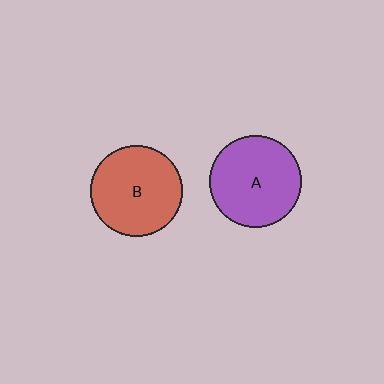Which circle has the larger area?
Circle A (purple).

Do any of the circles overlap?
No, none of the circles overlap.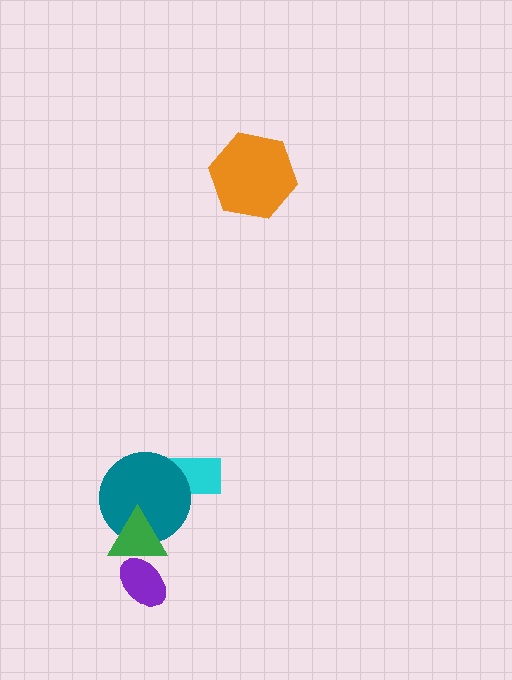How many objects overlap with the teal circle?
2 objects overlap with the teal circle.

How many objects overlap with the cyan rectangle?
1 object overlaps with the cyan rectangle.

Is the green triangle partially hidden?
No, no other shape covers it.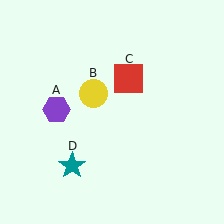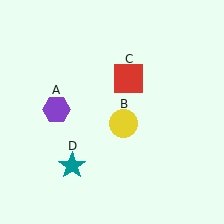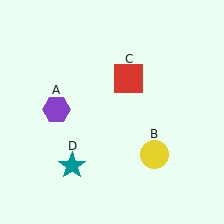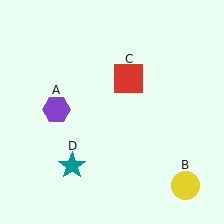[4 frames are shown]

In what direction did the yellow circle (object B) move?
The yellow circle (object B) moved down and to the right.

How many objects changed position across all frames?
1 object changed position: yellow circle (object B).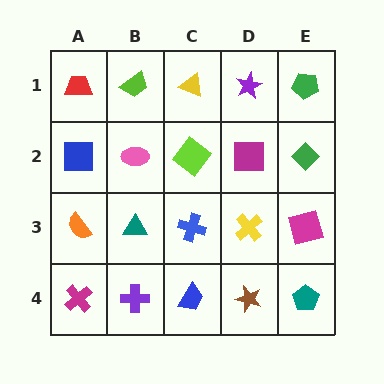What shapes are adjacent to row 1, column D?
A magenta square (row 2, column D), a yellow triangle (row 1, column C), a green pentagon (row 1, column E).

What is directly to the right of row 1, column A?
A lime trapezoid.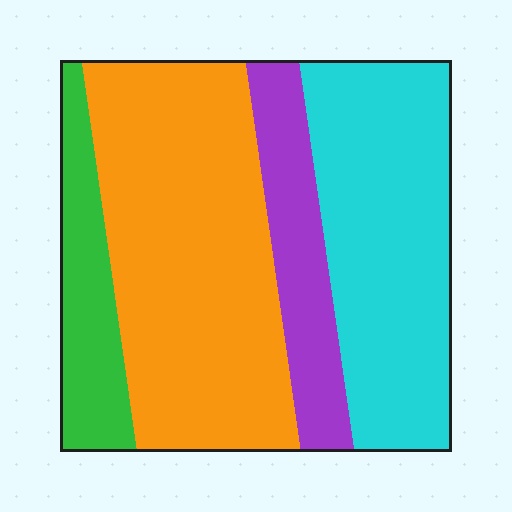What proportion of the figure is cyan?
Cyan takes up about one third (1/3) of the figure.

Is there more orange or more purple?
Orange.